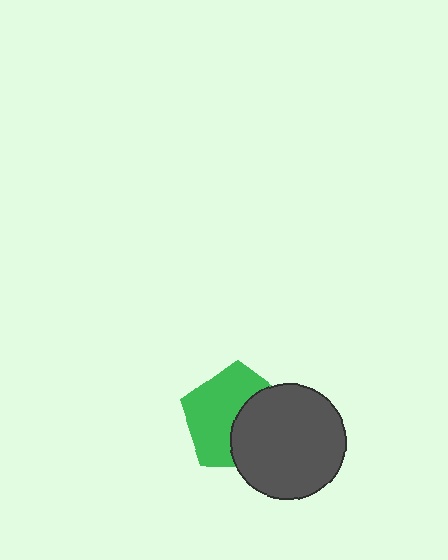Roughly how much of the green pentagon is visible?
About half of it is visible (roughly 57%).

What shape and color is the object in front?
The object in front is a dark gray circle.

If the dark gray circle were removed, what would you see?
You would see the complete green pentagon.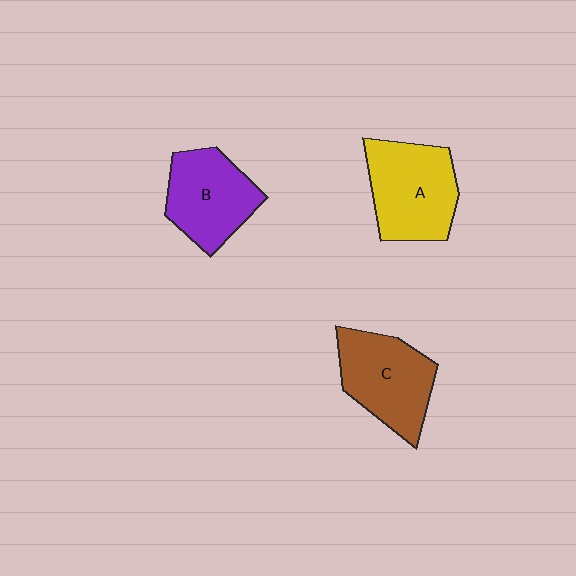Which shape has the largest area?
Shape A (yellow).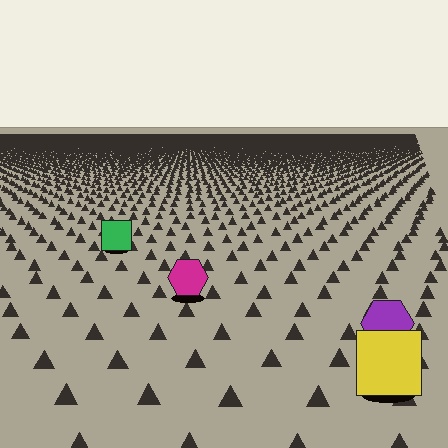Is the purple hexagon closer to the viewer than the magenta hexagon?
Yes. The purple hexagon is closer — you can tell from the texture gradient: the ground texture is coarser near it.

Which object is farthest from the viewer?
The green square is farthest from the viewer. It appears smaller and the ground texture around it is denser.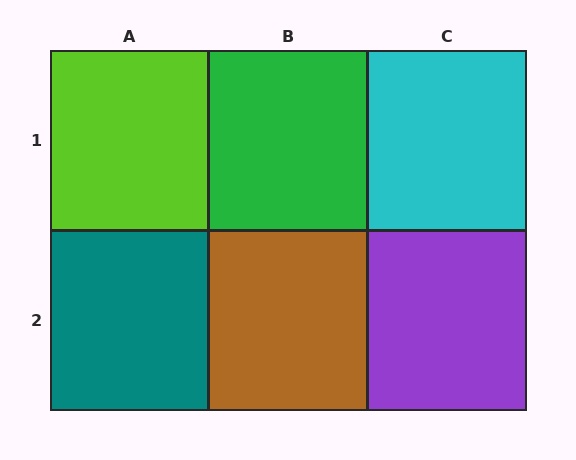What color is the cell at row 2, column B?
Brown.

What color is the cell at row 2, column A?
Teal.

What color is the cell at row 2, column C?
Purple.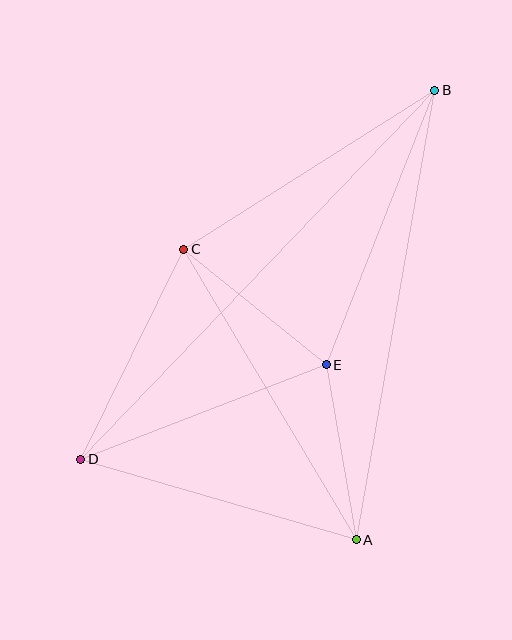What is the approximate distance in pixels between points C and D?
The distance between C and D is approximately 234 pixels.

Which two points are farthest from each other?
Points B and D are farthest from each other.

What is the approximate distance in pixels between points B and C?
The distance between B and C is approximately 297 pixels.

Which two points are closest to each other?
Points A and E are closest to each other.